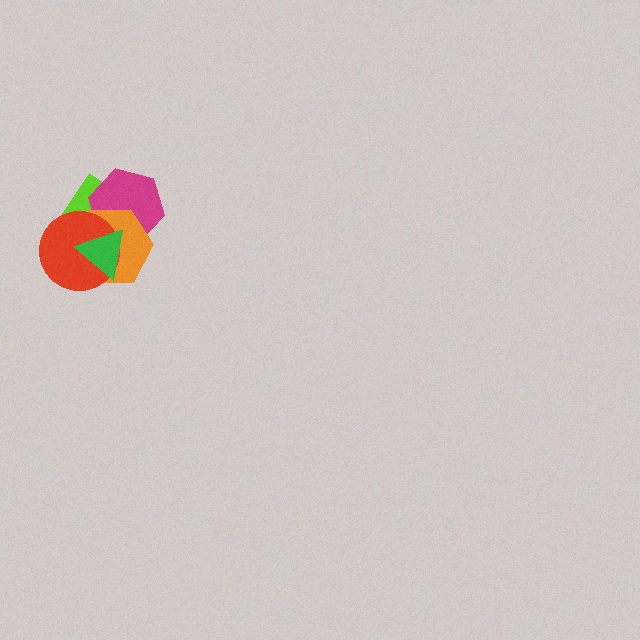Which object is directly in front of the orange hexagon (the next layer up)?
The red circle is directly in front of the orange hexagon.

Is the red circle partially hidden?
Yes, it is partially covered by another shape.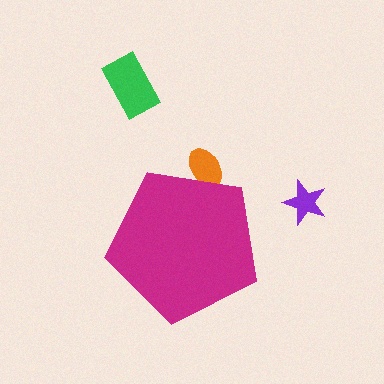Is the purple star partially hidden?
No, the purple star is fully visible.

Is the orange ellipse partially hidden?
Yes, the orange ellipse is partially hidden behind the magenta pentagon.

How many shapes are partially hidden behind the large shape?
1 shape is partially hidden.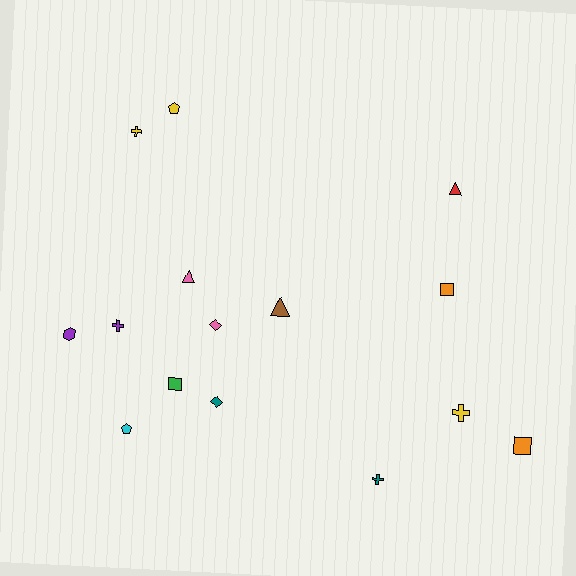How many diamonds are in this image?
There are 2 diamonds.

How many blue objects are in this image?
There are no blue objects.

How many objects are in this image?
There are 15 objects.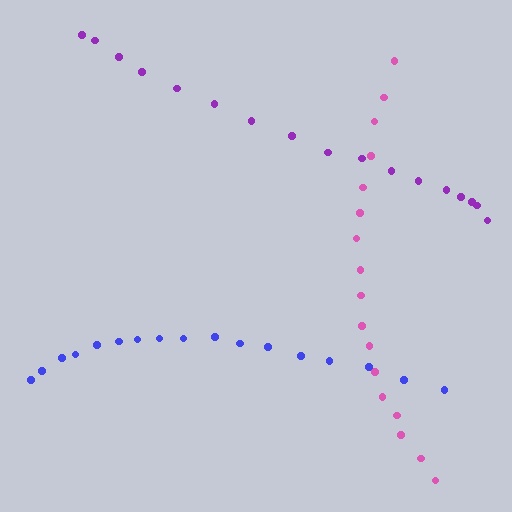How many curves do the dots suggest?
There are 3 distinct paths.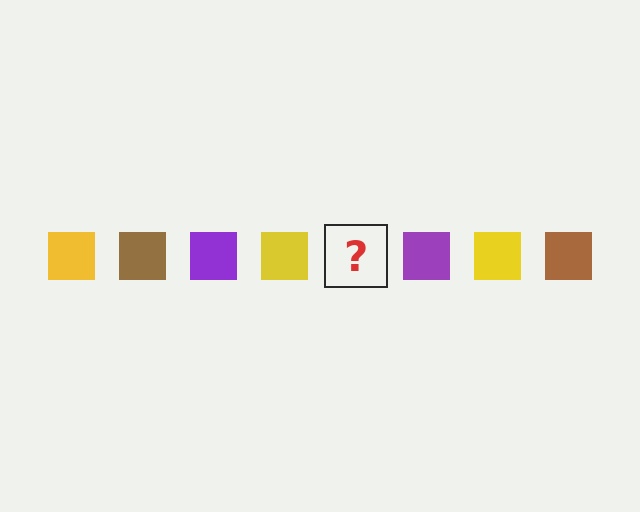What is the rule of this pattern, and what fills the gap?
The rule is that the pattern cycles through yellow, brown, purple squares. The gap should be filled with a brown square.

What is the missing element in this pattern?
The missing element is a brown square.